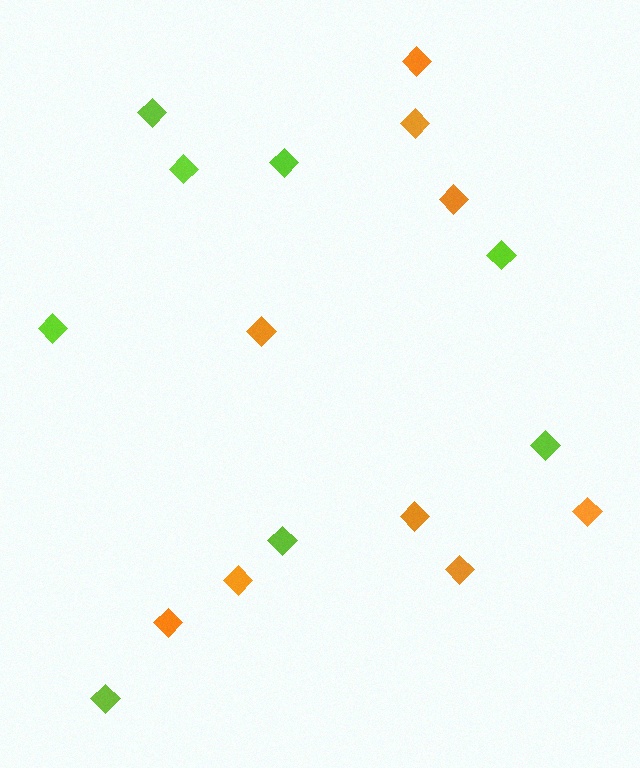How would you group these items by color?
There are 2 groups: one group of lime diamonds (8) and one group of orange diamonds (9).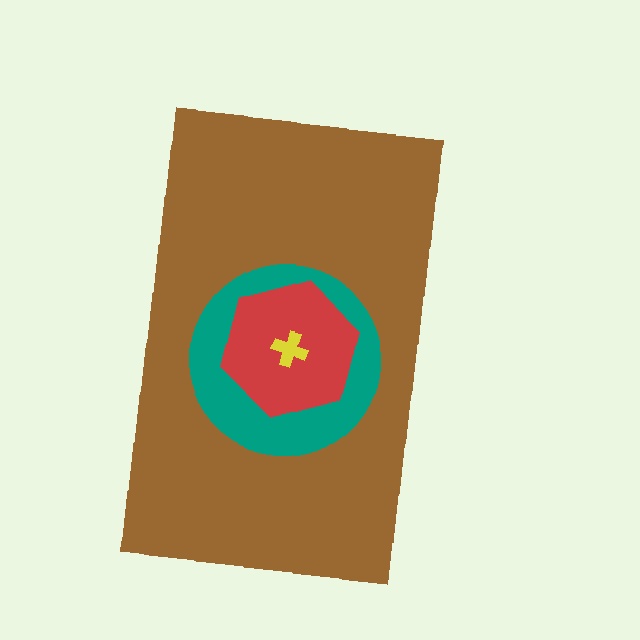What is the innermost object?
The yellow cross.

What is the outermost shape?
The brown rectangle.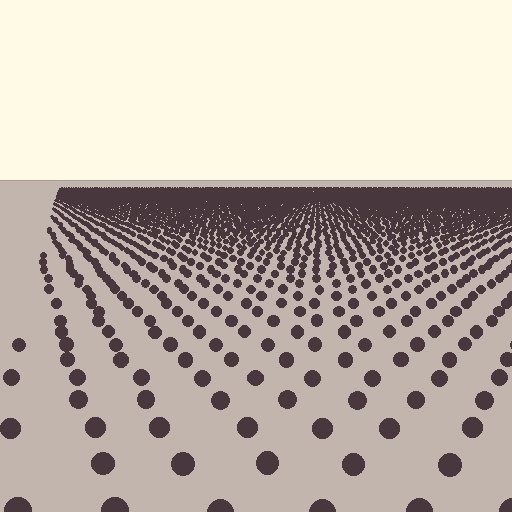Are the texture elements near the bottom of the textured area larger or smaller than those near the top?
Larger. Near the bottom, elements are closer to the viewer and appear at a bigger on-screen size.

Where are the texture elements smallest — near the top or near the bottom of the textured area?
Near the top.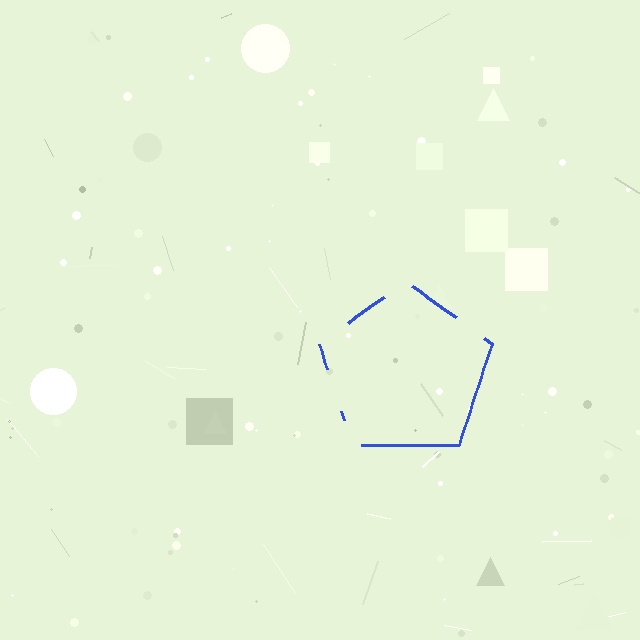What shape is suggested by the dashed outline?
The dashed outline suggests a pentagon.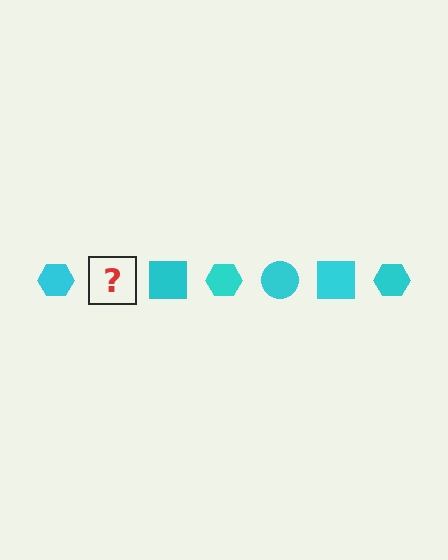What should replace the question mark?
The question mark should be replaced with a cyan circle.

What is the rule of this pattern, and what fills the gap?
The rule is that the pattern cycles through hexagon, circle, square shapes in cyan. The gap should be filled with a cyan circle.